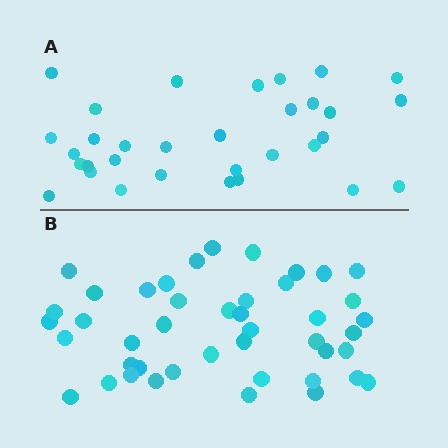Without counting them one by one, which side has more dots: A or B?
Region B (the bottom region) has more dots.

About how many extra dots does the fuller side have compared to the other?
Region B has roughly 12 or so more dots than region A.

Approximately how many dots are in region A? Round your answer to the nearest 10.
About 30 dots. (The exact count is 32, which rounds to 30.)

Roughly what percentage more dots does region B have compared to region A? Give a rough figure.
About 40% more.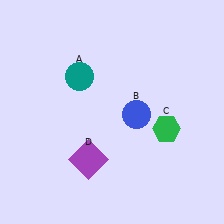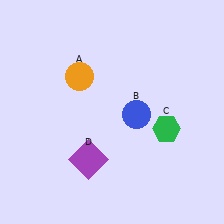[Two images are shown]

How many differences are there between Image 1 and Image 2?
There is 1 difference between the two images.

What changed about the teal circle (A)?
In Image 1, A is teal. In Image 2, it changed to orange.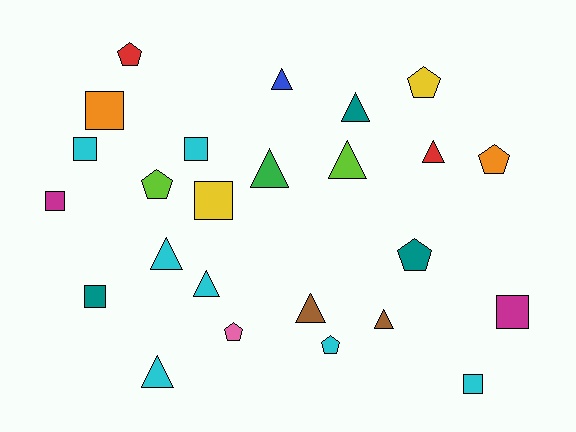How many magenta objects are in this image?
There are 2 magenta objects.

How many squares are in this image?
There are 8 squares.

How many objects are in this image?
There are 25 objects.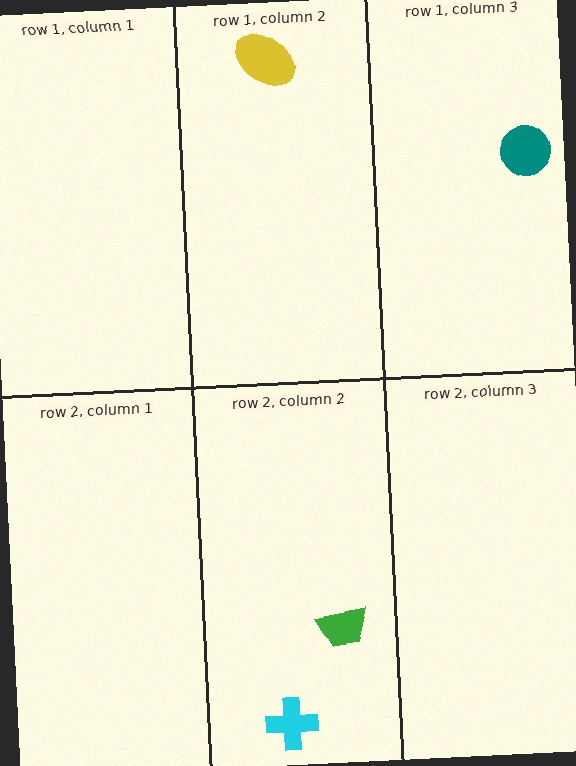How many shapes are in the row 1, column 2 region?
1.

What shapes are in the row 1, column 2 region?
The yellow ellipse.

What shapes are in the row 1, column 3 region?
The teal circle.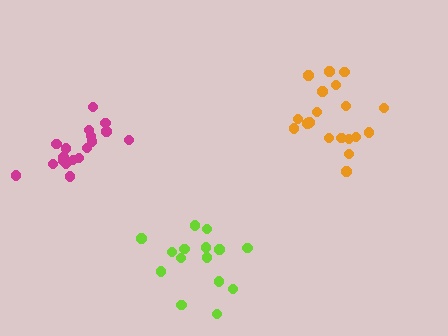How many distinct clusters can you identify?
There are 3 distinct clusters.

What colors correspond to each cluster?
The clusters are colored: orange, lime, magenta.